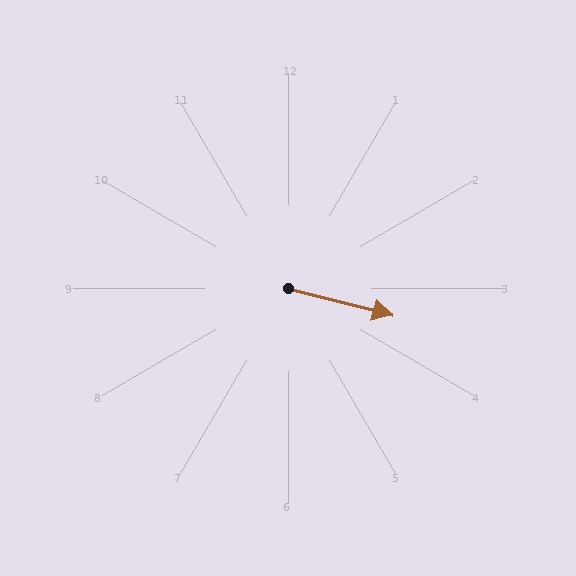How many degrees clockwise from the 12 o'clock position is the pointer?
Approximately 104 degrees.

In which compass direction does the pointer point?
East.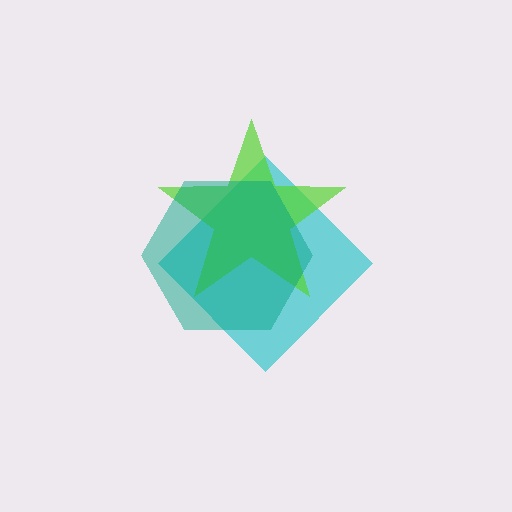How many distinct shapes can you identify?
There are 3 distinct shapes: a cyan diamond, a lime star, a teal hexagon.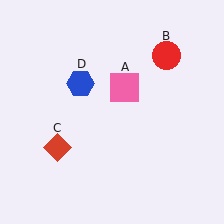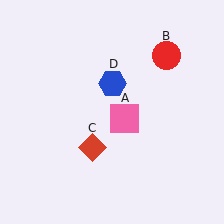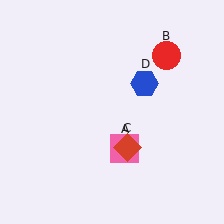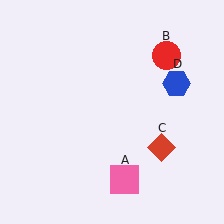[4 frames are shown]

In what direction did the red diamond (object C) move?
The red diamond (object C) moved right.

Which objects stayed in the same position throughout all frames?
Red circle (object B) remained stationary.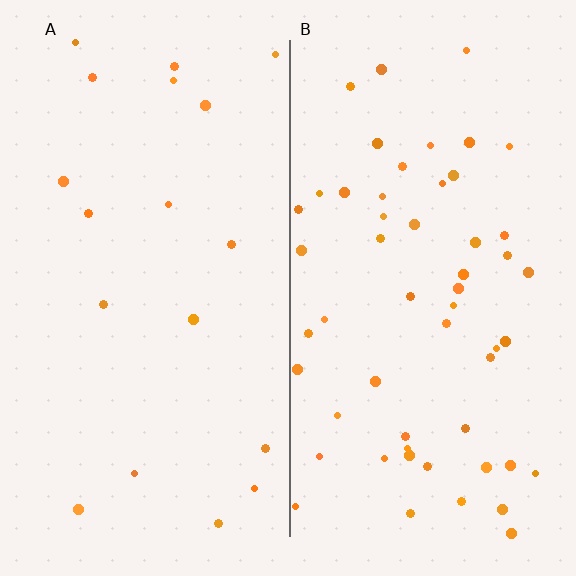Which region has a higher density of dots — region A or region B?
B (the right).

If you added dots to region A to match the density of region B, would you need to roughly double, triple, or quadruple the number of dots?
Approximately triple.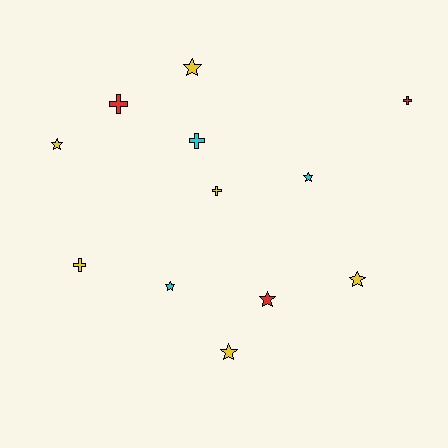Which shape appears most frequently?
Star, with 7 objects.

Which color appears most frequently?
Yellow, with 6 objects.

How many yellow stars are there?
There are 4 yellow stars.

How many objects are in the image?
There are 12 objects.